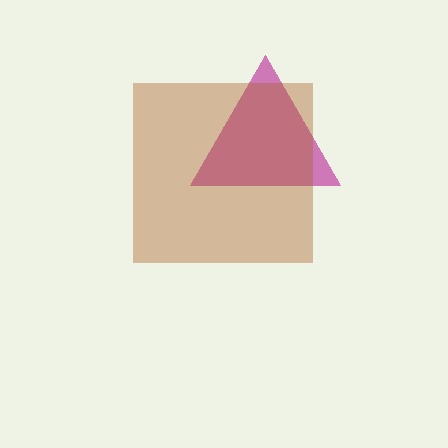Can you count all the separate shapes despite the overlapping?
Yes, there are 2 separate shapes.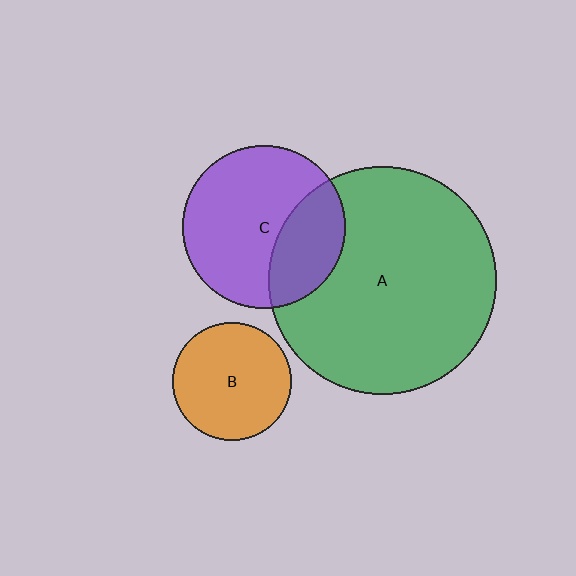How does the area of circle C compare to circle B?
Approximately 1.9 times.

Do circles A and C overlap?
Yes.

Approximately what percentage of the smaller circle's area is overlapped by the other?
Approximately 30%.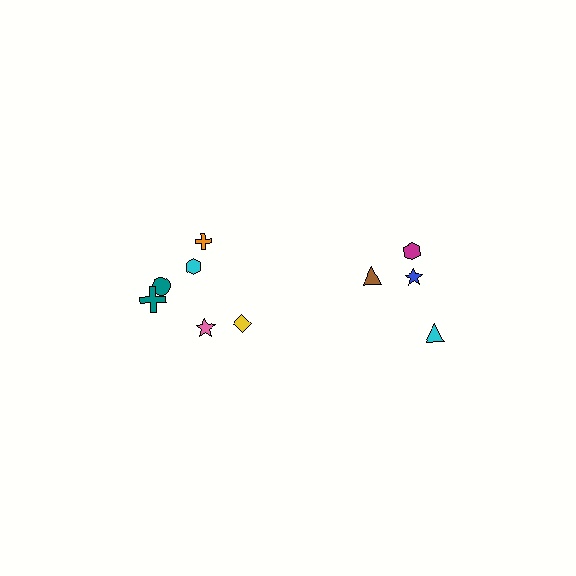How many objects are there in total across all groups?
There are 10 objects.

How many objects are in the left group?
There are 6 objects.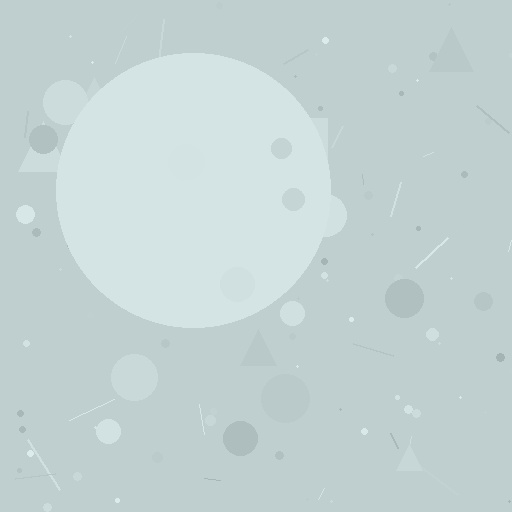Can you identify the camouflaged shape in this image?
The camouflaged shape is a circle.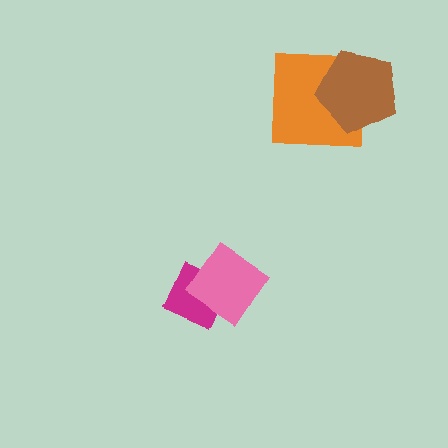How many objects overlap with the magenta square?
1 object overlaps with the magenta square.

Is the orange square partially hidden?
Yes, it is partially covered by another shape.